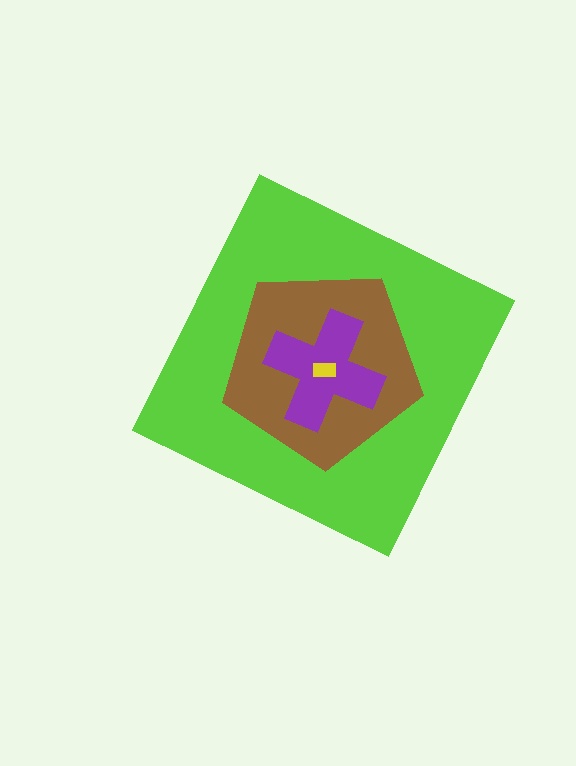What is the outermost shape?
The lime diamond.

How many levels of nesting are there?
4.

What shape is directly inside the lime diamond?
The brown pentagon.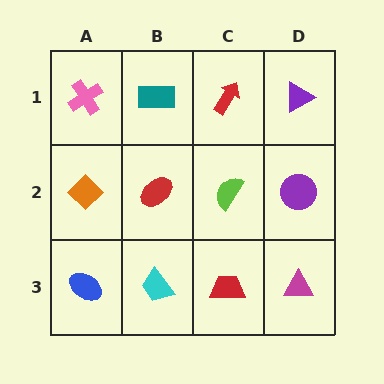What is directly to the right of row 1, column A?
A teal rectangle.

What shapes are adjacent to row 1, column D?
A purple circle (row 2, column D), a red arrow (row 1, column C).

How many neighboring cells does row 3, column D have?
2.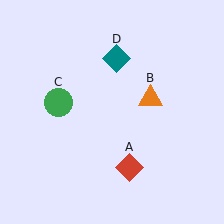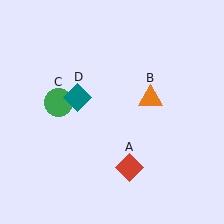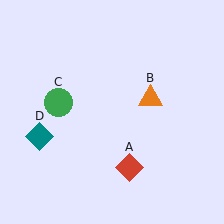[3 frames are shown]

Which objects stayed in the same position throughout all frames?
Red diamond (object A) and orange triangle (object B) and green circle (object C) remained stationary.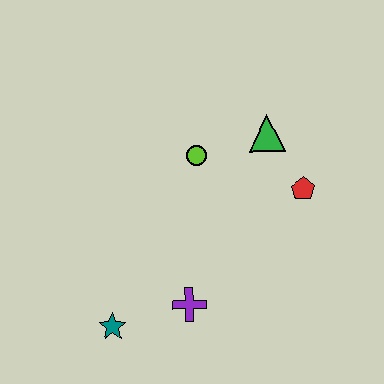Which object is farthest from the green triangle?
The teal star is farthest from the green triangle.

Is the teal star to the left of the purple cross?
Yes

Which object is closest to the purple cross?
The teal star is closest to the purple cross.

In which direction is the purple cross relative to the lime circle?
The purple cross is below the lime circle.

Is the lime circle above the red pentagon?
Yes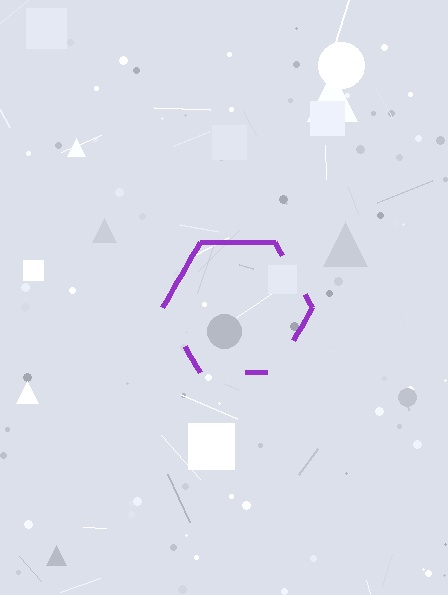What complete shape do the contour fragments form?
The contour fragments form a hexagon.